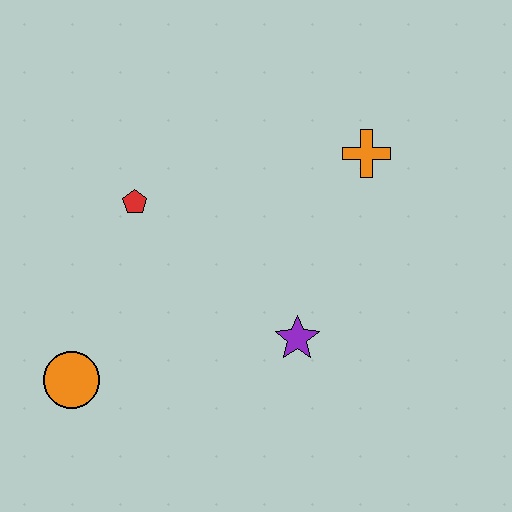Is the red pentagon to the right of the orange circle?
Yes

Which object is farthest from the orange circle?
The orange cross is farthest from the orange circle.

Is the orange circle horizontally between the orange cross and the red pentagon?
No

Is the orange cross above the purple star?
Yes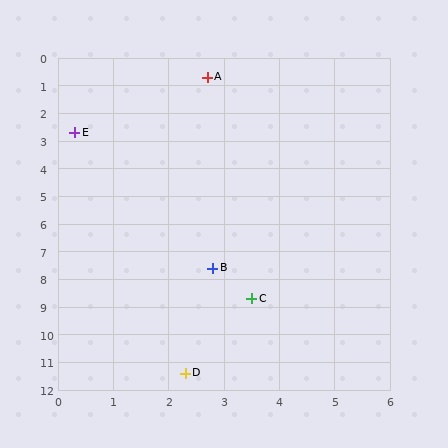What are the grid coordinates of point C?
Point C is at approximately (3.5, 8.7).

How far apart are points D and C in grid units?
Points D and C are about 3.0 grid units apart.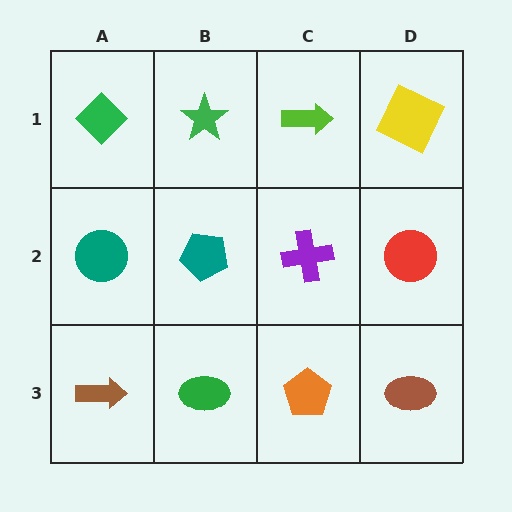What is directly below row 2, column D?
A brown ellipse.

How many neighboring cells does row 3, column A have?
2.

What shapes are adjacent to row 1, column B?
A teal pentagon (row 2, column B), a green diamond (row 1, column A), a lime arrow (row 1, column C).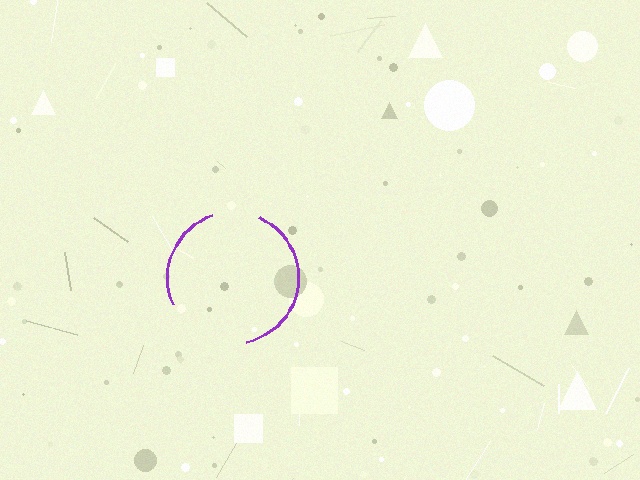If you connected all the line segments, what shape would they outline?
They would outline a circle.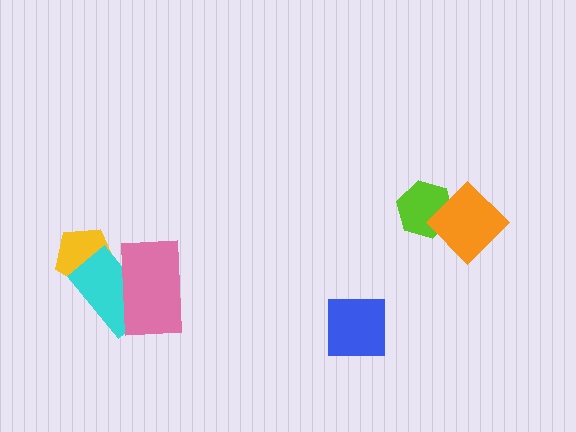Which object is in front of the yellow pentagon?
The cyan rectangle is in front of the yellow pentagon.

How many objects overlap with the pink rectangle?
1 object overlaps with the pink rectangle.